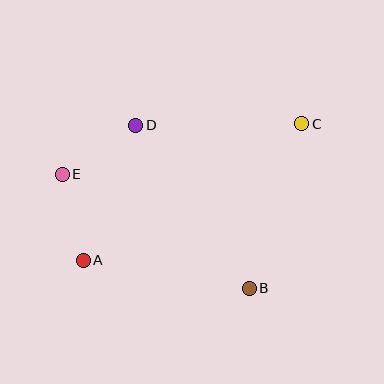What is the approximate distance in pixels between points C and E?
The distance between C and E is approximately 245 pixels.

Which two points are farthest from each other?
Points A and C are farthest from each other.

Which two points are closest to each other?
Points D and E are closest to each other.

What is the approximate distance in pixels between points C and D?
The distance between C and D is approximately 166 pixels.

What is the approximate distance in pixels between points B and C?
The distance between B and C is approximately 172 pixels.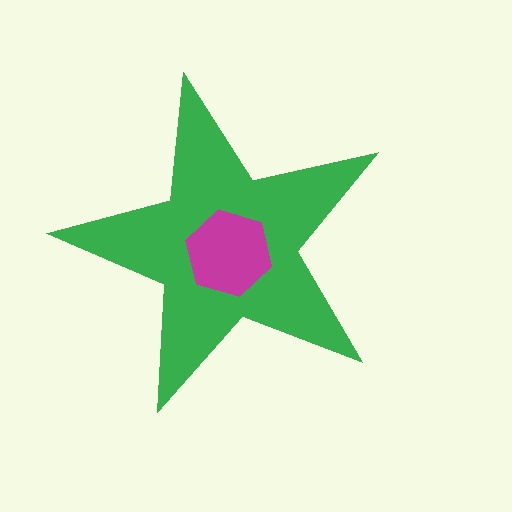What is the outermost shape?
The green star.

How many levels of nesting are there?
2.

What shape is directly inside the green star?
The magenta hexagon.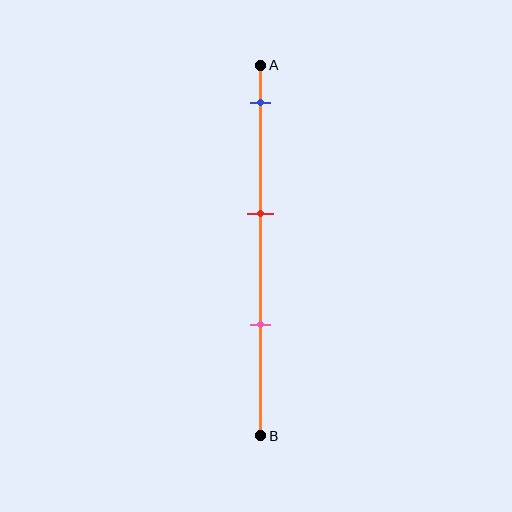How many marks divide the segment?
There are 3 marks dividing the segment.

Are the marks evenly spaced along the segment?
Yes, the marks are approximately evenly spaced.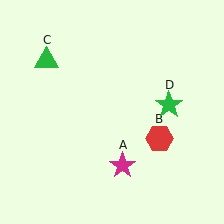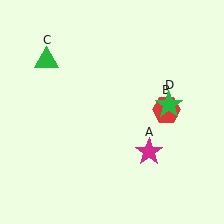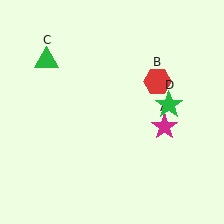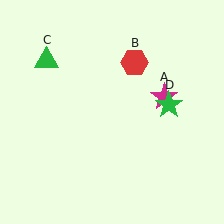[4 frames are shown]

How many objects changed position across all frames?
2 objects changed position: magenta star (object A), red hexagon (object B).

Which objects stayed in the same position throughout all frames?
Green triangle (object C) and green star (object D) remained stationary.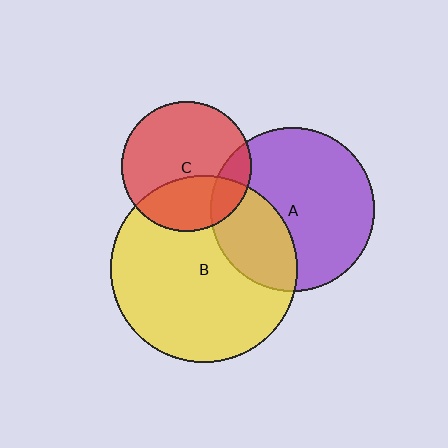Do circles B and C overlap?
Yes.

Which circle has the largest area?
Circle B (yellow).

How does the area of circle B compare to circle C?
Approximately 2.1 times.